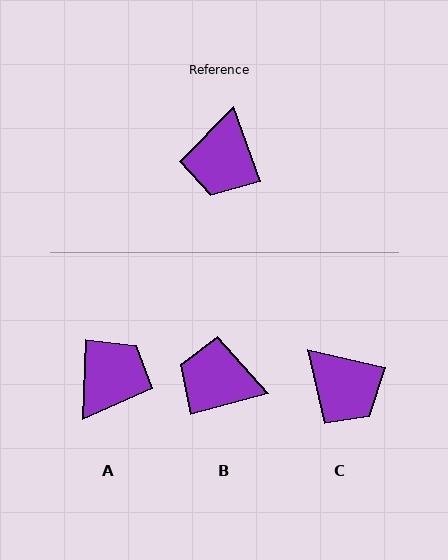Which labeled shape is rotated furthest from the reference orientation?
A, about 158 degrees away.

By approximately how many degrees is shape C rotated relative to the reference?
Approximately 57 degrees counter-clockwise.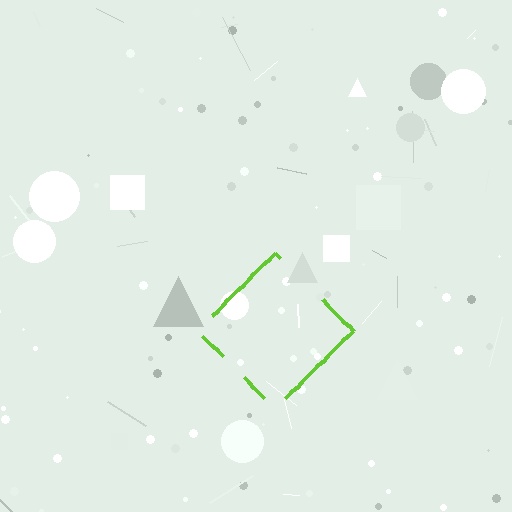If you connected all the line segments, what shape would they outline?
They would outline a diamond.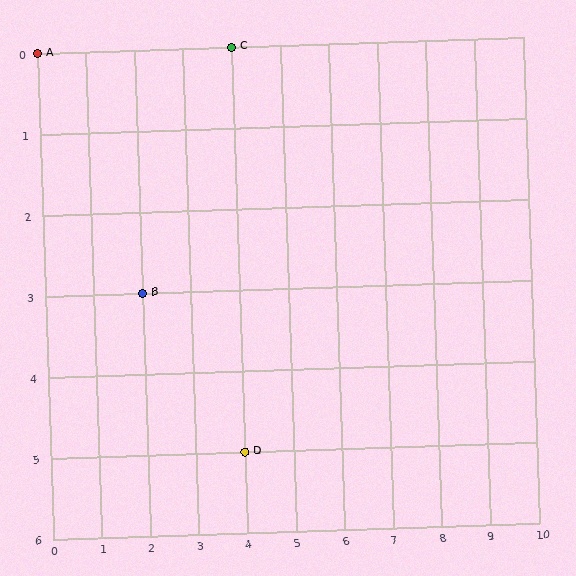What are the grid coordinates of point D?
Point D is at grid coordinates (4, 5).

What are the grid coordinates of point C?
Point C is at grid coordinates (4, 0).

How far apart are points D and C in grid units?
Points D and C are 5 rows apart.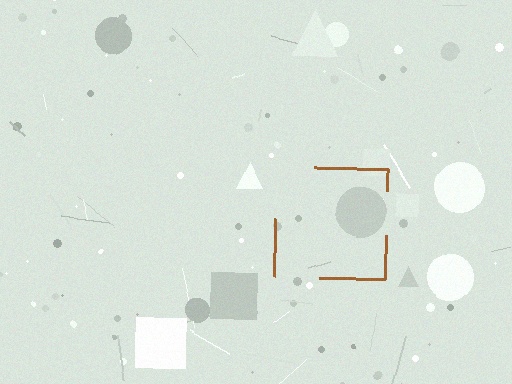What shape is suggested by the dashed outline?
The dashed outline suggests a square.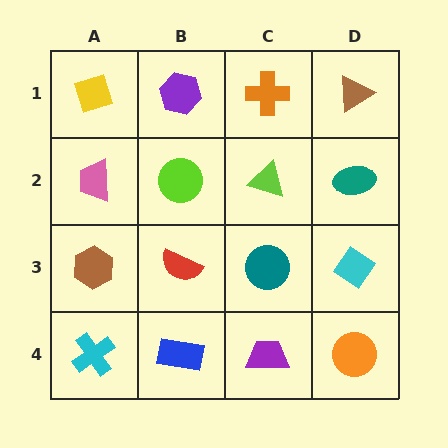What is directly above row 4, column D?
A cyan diamond.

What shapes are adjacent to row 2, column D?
A brown triangle (row 1, column D), a cyan diamond (row 3, column D), a lime triangle (row 2, column C).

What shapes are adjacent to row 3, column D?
A teal ellipse (row 2, column D), an orange circle (row 4, column D), a teal circle (row 3, column C).